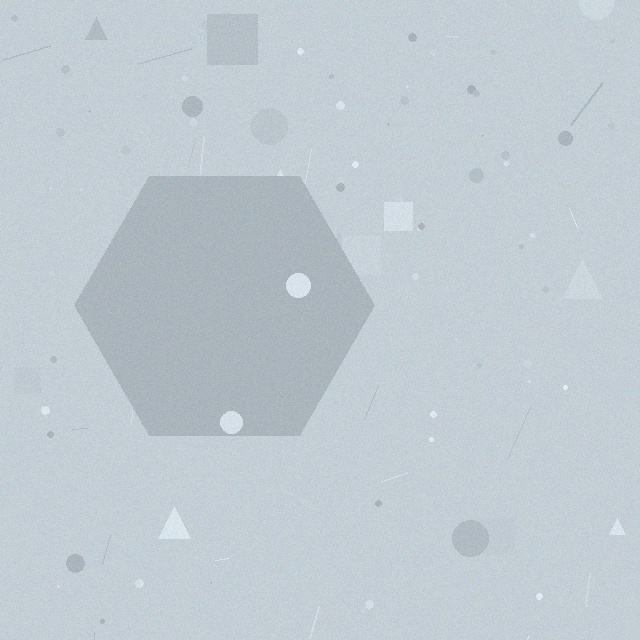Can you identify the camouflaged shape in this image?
The camouflaged shape is a hexagon.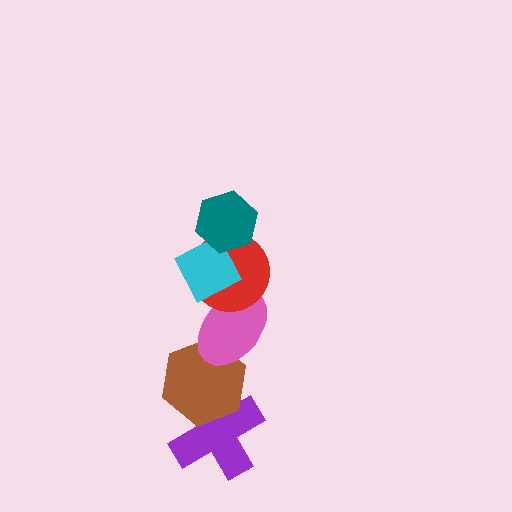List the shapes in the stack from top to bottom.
From top to bottom: the teal hexagon, the cyan diamond, the red circle, the pink ellipse, the brown hexagon, the purple cross.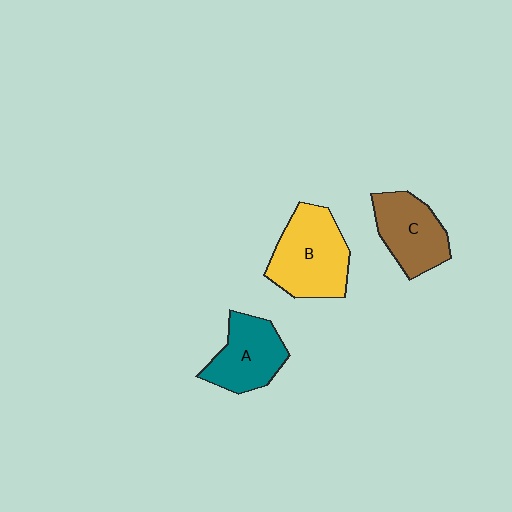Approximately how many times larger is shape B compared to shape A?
Approximately 1.3 times.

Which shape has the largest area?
Shape B (yellow).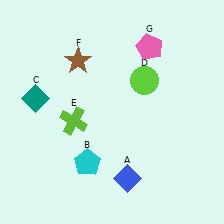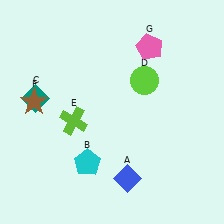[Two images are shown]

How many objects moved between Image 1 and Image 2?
1 object moved between the two images.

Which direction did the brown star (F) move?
The brown star (F) moved left.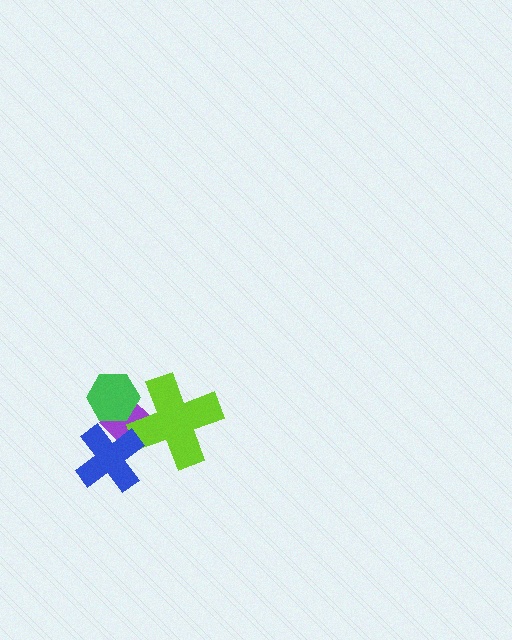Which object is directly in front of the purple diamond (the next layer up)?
The green hexagon is directly in front of the purple diamond.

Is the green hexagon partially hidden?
Yes, it is partially covered by another shape.